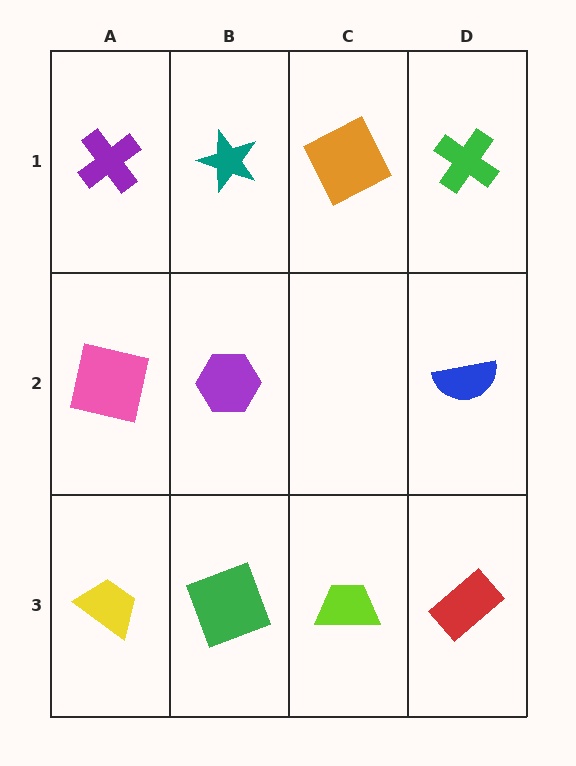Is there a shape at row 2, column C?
No, that cell is empty.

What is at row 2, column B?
A purple hexagon.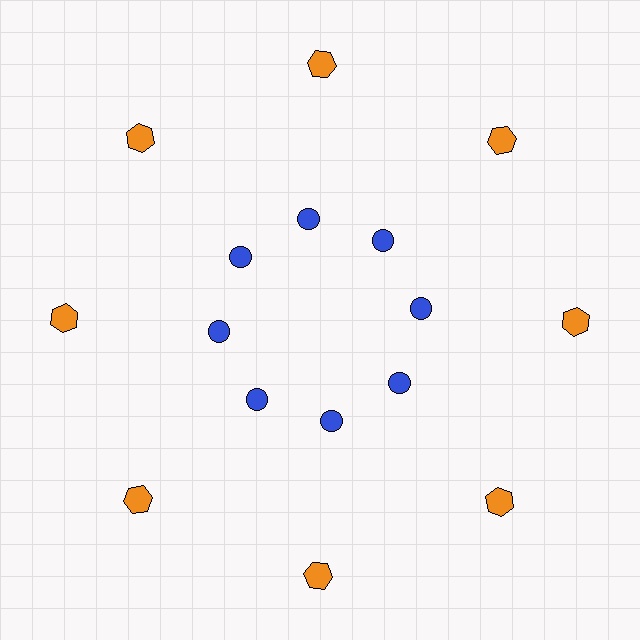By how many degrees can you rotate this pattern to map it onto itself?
The pattern maps onto itself every 45 degrees of rotation.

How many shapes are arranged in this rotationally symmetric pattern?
There are 16 shapes, arranged in 8 groups of 2.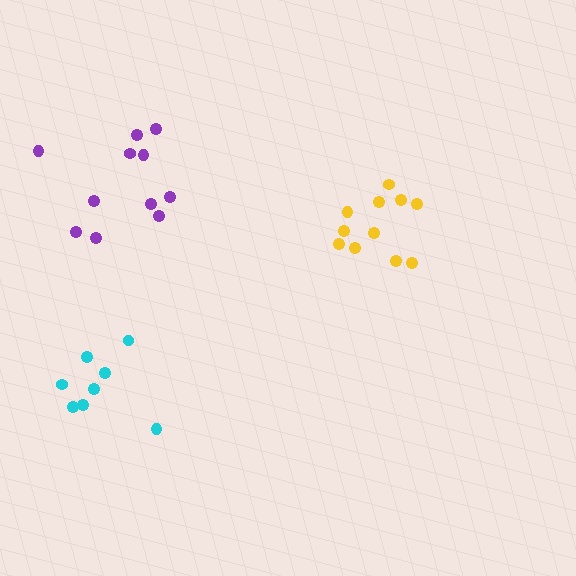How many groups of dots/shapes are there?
There are 3 groups.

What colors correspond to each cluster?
The clusters are colored: cyan, purple, yellow.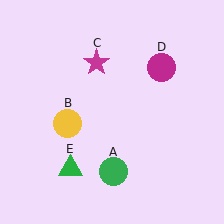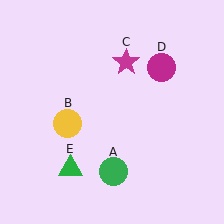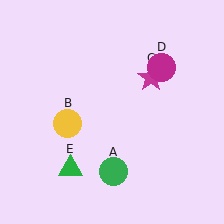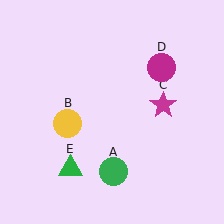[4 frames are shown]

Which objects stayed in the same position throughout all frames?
Green circle (object A) and yellow circle (object B) and magenta circle (object D) and green triangle (object E) remained stationary.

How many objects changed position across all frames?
1 object changed position: magenta star (object C).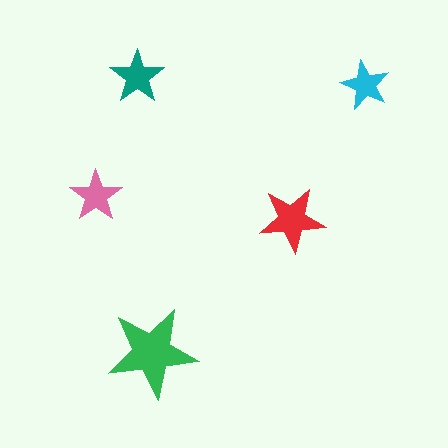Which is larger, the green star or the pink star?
The green one.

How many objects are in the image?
There are 5 objects in the image.